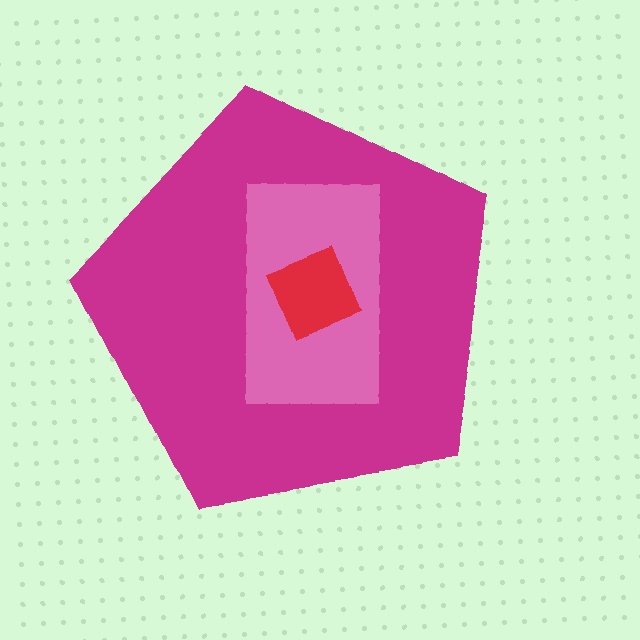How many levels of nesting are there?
3.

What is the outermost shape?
The magenta pentagon.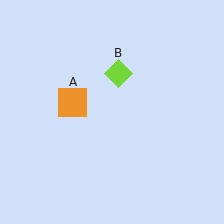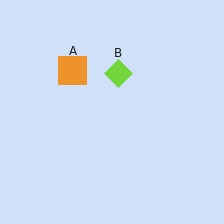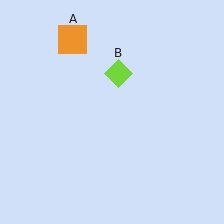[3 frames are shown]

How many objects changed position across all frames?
1 object changed position: orange square (object A).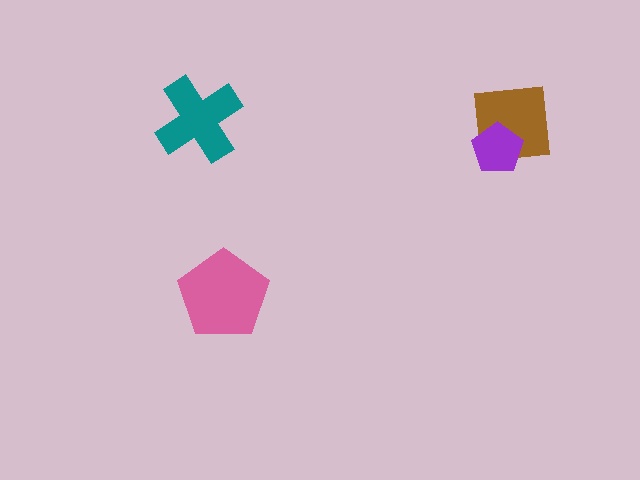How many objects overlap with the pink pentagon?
0 objects overlap with the pink pentagon.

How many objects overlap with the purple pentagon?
1 object overlaps with the purple pentagon.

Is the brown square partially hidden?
Yes, it is partially covered by another shape.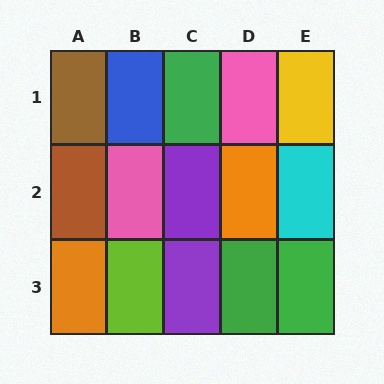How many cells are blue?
1 cell is blue.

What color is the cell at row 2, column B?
Pink.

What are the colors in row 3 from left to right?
Orange, lime, purple, green, green.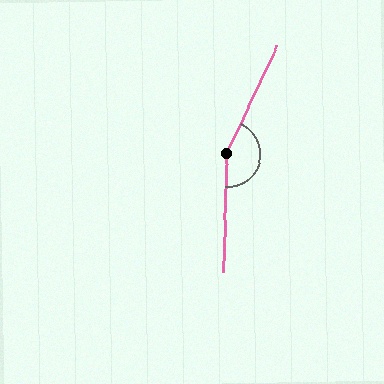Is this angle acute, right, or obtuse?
It is obtuse.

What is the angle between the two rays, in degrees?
Approximately 156 degrees.